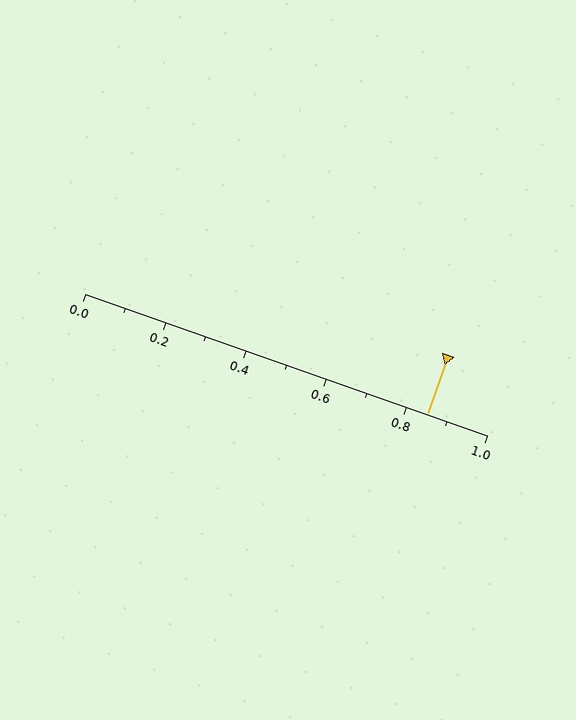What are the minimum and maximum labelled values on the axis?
The axis runs from 0.0 to 1.0.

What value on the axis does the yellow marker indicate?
The marker indicates approximately 0.85.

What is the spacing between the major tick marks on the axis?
The major ticks are spaced 0.2 apart.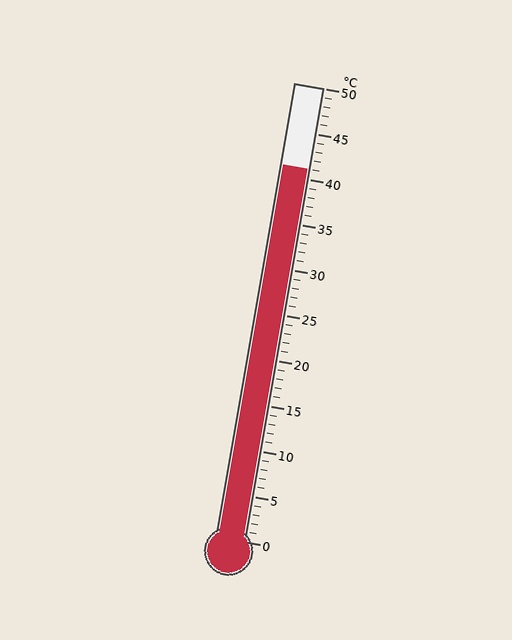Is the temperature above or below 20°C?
The temperature is above 20°C.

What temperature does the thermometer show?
The thermometer shows approximately 41°C.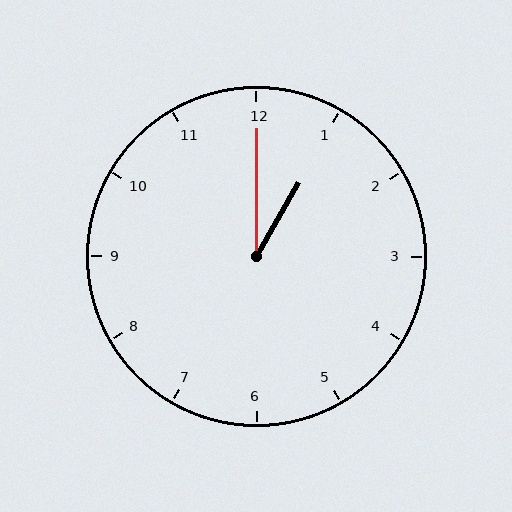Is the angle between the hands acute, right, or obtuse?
It is acute.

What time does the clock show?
1:00.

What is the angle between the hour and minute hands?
Approximately 30 degrees.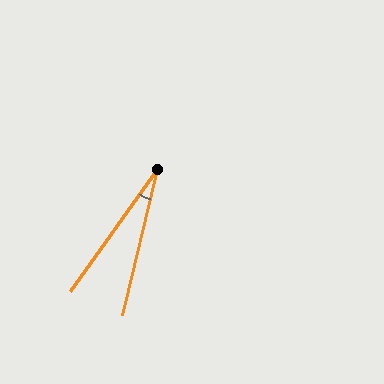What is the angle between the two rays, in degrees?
Approximately 22 degrees.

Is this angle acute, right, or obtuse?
It is acute.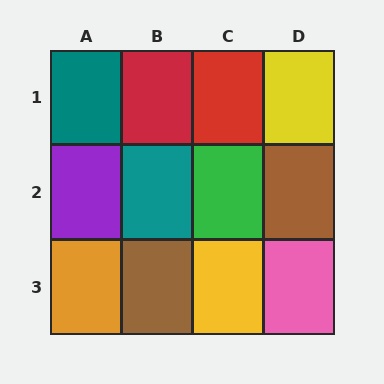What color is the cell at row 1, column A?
Teal.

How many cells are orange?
1 cell is orange.